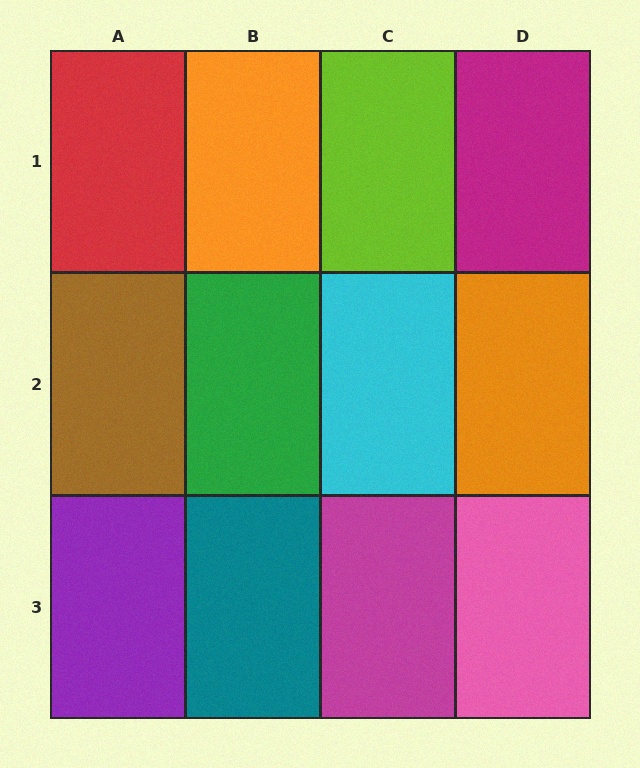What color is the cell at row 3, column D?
Pink.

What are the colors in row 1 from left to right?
Red, orange, lime, magenta.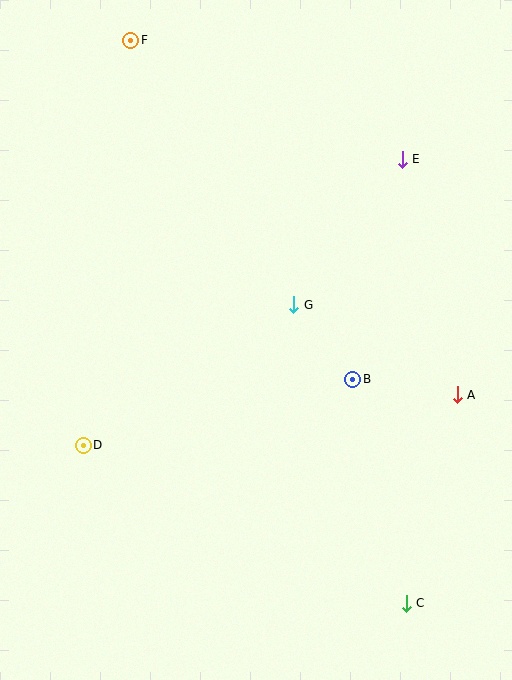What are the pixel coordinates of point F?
Point F is at (131, 40).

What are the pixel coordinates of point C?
Point C is at (406, 603).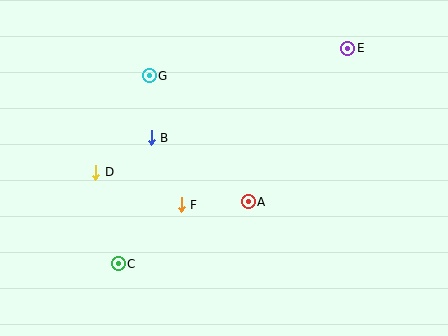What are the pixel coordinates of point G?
Point G is at (149, 76).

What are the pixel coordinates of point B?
Point B is at (151, 138).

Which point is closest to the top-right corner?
Point E is closest to the top-right corner.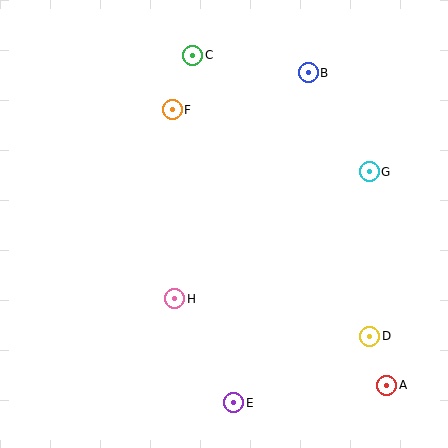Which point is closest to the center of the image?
Point H at (175, 299) is closest to the center.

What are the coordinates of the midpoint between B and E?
The midpoint between B and E is at (271, 238).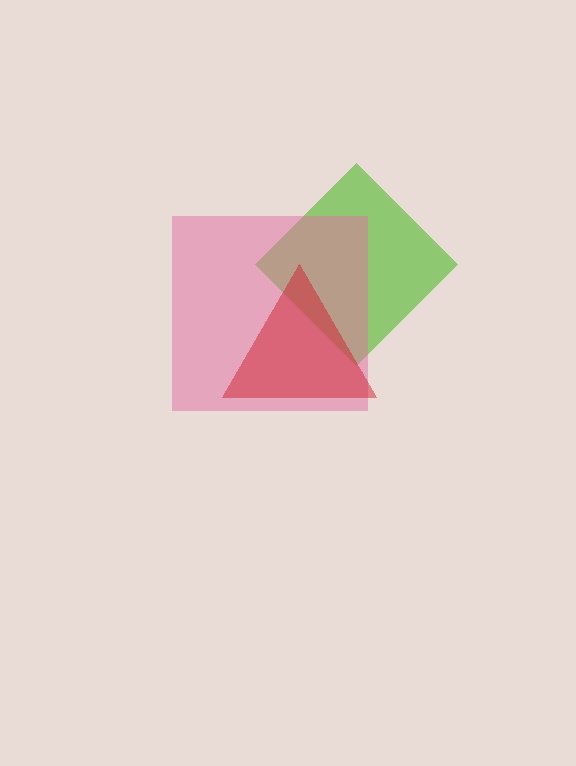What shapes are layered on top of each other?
The layered shapes are: a lime diamond, a pink square, a red triangle.